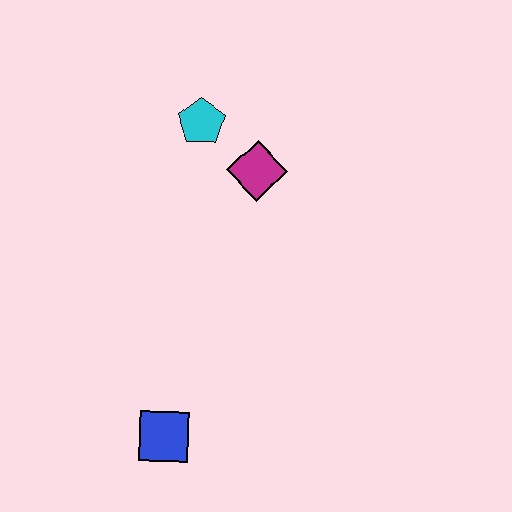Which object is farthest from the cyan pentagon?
The blue square is farthest from the cyan pentagon.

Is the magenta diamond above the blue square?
Yes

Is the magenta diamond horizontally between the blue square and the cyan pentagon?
No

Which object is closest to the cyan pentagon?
The magenta diamond is closest to the cyan pentagon.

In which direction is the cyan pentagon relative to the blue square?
The cyan pentagon is above the blue square.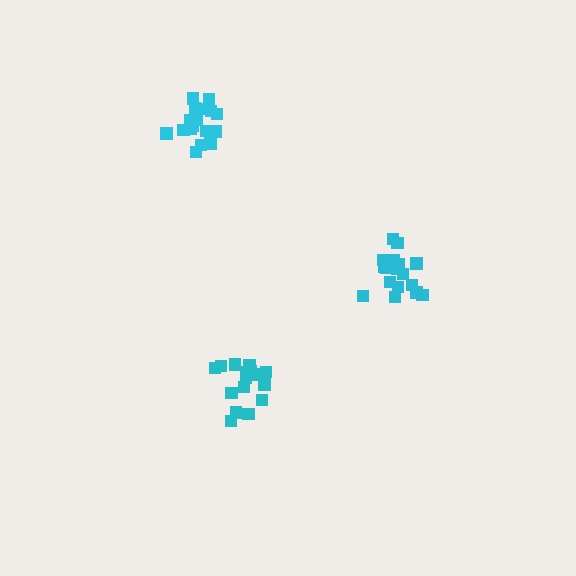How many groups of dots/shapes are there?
There are 3 groups.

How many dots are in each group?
Group 1: 17 dots, Group 2: 17 dots, Group 3: 19 dots (53 total).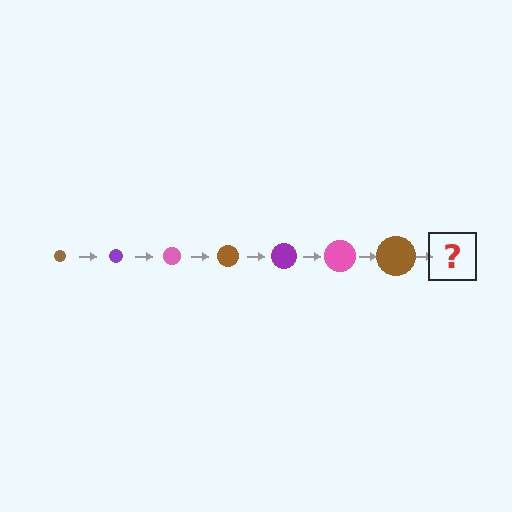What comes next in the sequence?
The next element should be a purple circle, larger than the previous one.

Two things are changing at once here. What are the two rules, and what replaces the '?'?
The two rules are that the circle grows larger each step and the color cycles through brown, purple, and pink. The '?' should be a purple circle, larger than the previous one.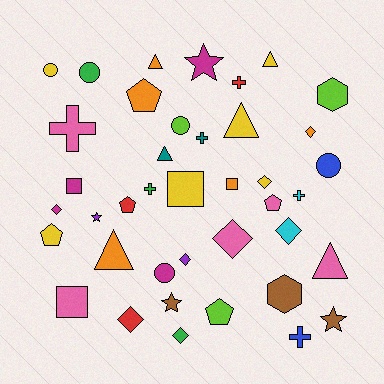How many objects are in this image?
There are 40 objects.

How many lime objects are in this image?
There are 3 lime objects.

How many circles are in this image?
There are 5 circles.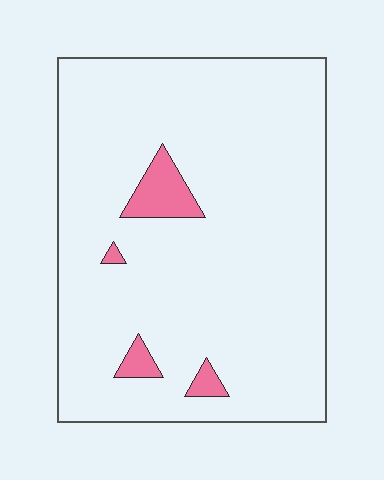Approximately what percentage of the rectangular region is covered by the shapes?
Approximately 5%.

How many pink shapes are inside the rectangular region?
4.